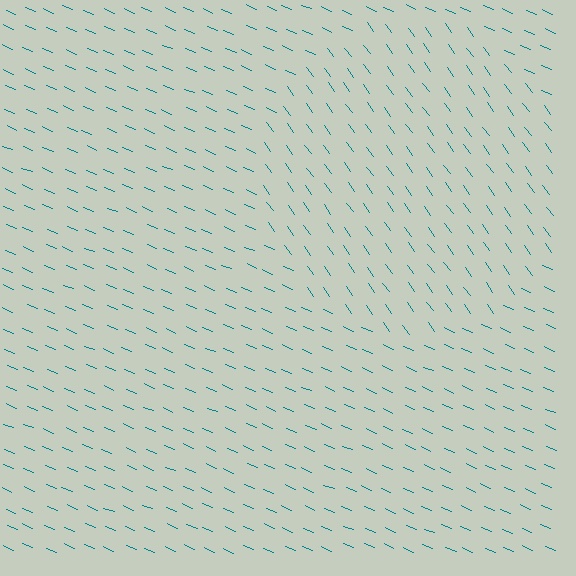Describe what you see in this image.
The image is filled with small teal line segments. A circle region in the image has lines oriented differently from the surrounding lines, creating a visible texture boundary.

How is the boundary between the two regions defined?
The boundary is defined purely by a change in line orientation (approximately 31 degrees difference). All lines are the same color and thickness.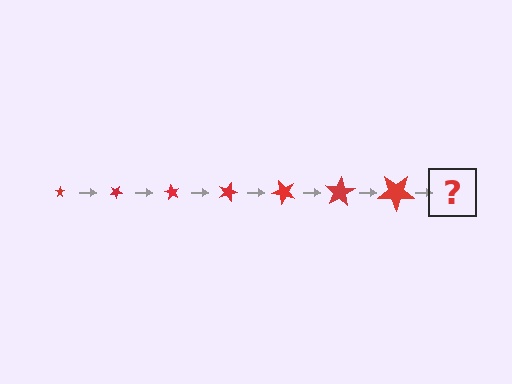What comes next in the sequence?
The next element should be a star, larger than the previous one and rotated 210 degrees from the start.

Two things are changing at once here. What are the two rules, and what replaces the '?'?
The two rules are that the star grows larger each step and it rotates 30 degrees each step. The '?' should be a star, larger than the previous one and rotated 210 degrees from the start.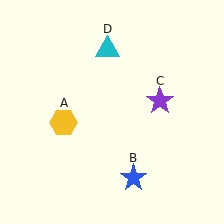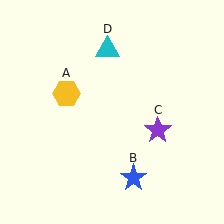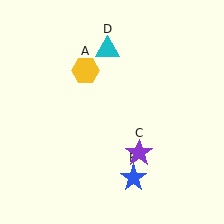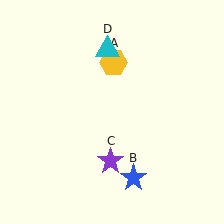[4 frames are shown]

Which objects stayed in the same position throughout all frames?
Blue star (object B) and cyan triangle (object D) remained stationary.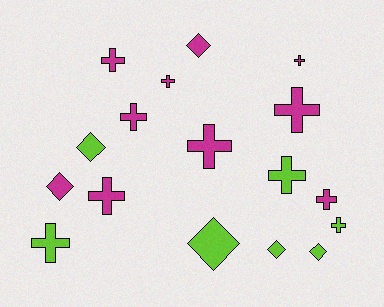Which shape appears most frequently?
Cross, with 11 objects.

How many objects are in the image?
There are 17 objects.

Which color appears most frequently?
Magenta, with 10 objects.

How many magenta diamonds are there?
There are 2 magenta diamonds.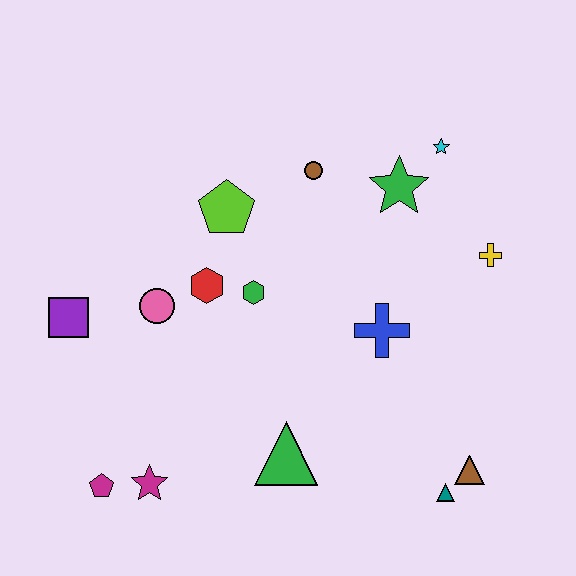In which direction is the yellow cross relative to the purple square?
The yellow cross is to the right of the purple square.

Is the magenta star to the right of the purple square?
Yes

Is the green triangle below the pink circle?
Yes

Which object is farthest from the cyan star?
The magenta pentagon is farthest from the cyan star.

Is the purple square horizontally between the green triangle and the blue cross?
No